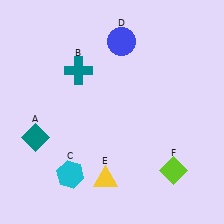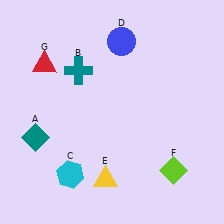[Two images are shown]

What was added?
A red triangle (G) was added in Image 2.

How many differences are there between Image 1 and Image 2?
There is 1 difference between the two images.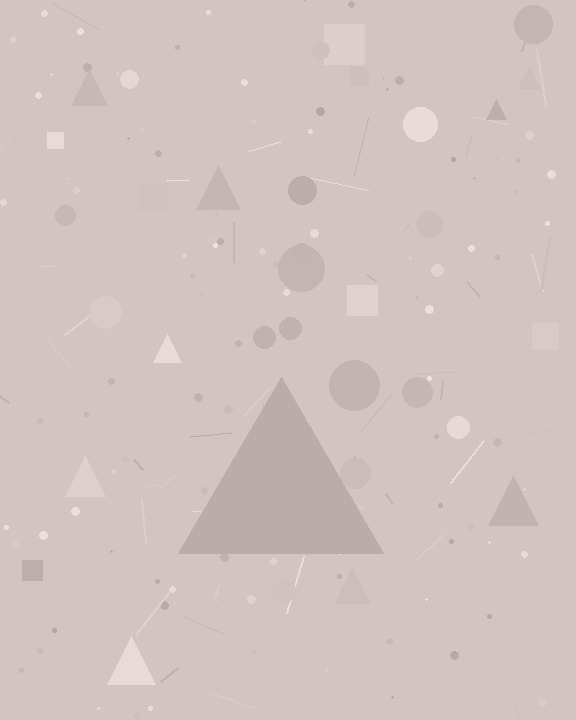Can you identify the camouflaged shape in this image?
The camouflaged shape is a triangle.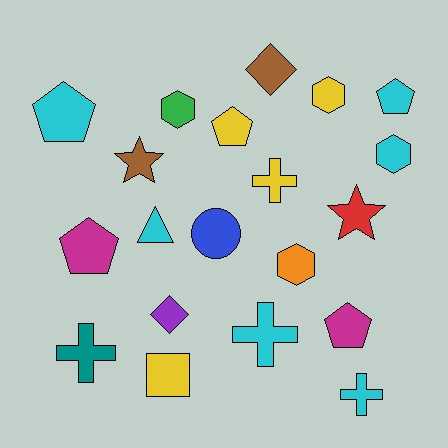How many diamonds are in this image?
There are 2 diamonds.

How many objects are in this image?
There are 20 objects.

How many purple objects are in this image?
There is 1 purple object.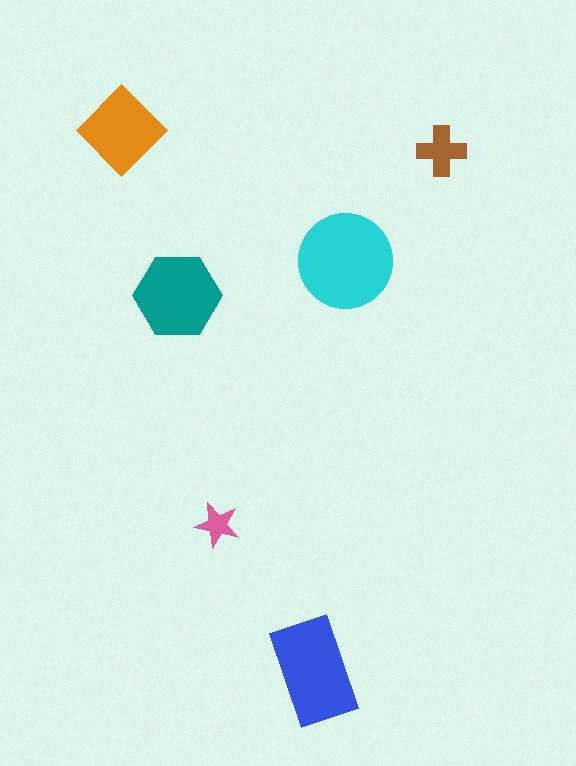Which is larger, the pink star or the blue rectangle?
The blue rectangle.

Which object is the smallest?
The pink star.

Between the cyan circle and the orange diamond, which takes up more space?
The cyan circle.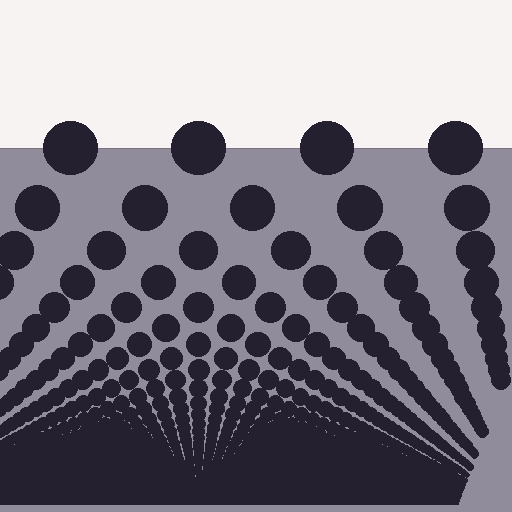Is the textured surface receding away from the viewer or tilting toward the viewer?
The surface appears to tilt toward the viewer. Texture elements get larger and sparser toward the top.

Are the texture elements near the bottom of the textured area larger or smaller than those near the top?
Smaller. The gradient is inverted — elements near the bottom are smaller and denser.